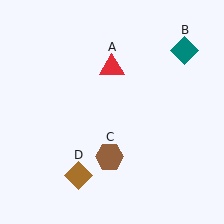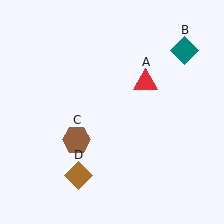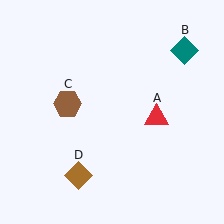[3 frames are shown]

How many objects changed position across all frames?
2 objects changed position: red triangle (object A), brown hexagon (object C).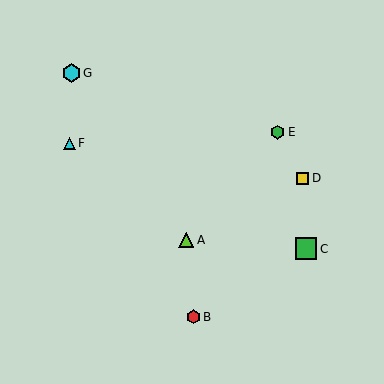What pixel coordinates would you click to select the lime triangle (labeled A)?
Click at (186, 240) to select the lime triangle A.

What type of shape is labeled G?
Shape G is a cyan hexagon.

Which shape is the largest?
The green square (labeled C) is the largest.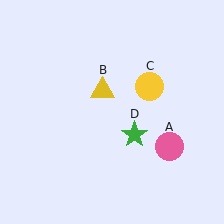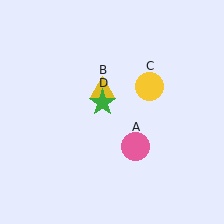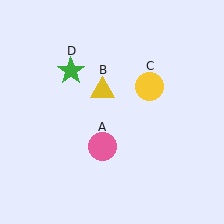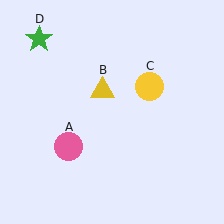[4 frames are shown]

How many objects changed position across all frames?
2 objects changed position: pink circle (object A), green star (object D).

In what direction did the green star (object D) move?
The green star (object D) moved up and to the left.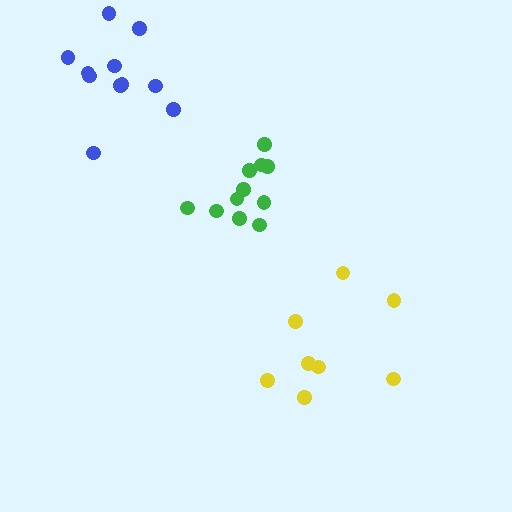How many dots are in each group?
Group 1: 11 dots, Group 2: 8 dots, Group 3: 11 dots (30 total).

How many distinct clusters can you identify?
There are 3 distinct clusters.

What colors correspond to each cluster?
The clusters are colored: blue, yellow, green.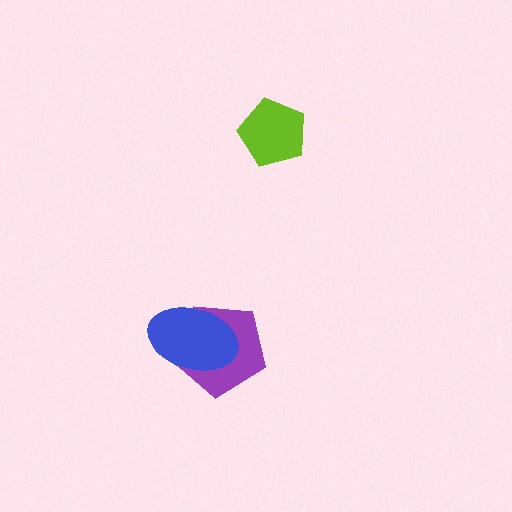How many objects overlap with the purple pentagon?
1 object overlaps with the purple pentagon.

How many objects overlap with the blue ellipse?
1 object overlaps with the blue ellipse.